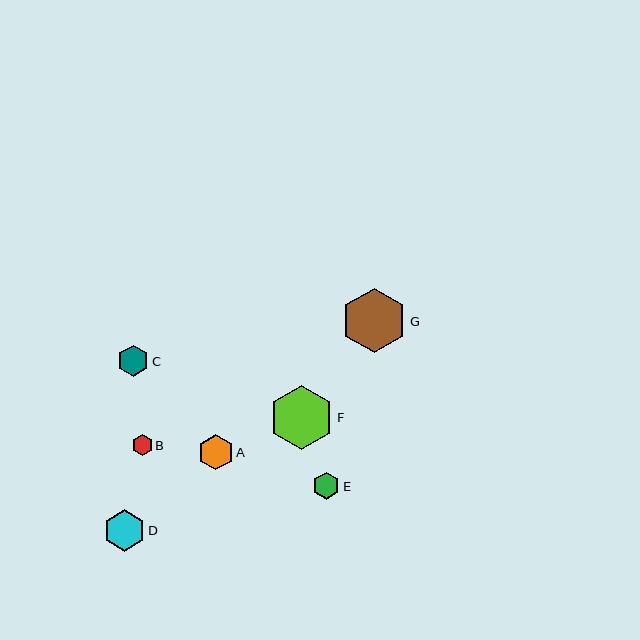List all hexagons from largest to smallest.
From largest to smallest: G, F, D, A, C, E, B.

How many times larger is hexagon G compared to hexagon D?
Hexagon G is approximately 1.6 times the size of hexagon D.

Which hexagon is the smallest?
Hexagon B is the smallest with a size of approximately 21 pixels.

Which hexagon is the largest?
Hexagon G is the largest with a size of approximately 65 pixels.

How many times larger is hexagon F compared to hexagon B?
Hexagon F is approximately 3.1 times the size of hexagon B.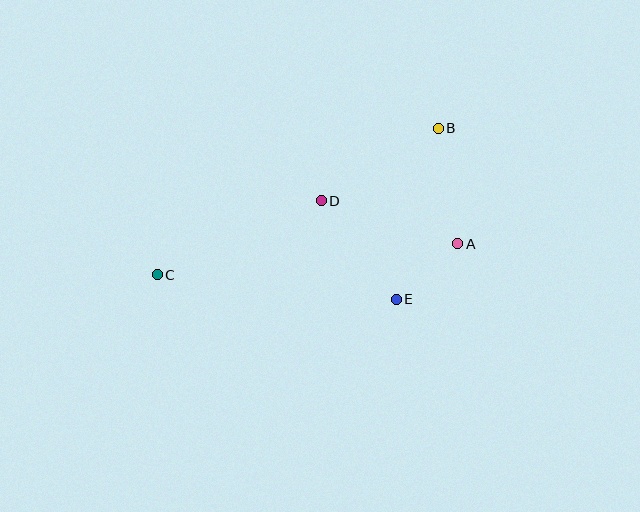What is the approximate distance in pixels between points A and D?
The distance between A and D is approximately 143 pixels.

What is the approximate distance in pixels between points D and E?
The distance between D and E is approximately 124 pixels.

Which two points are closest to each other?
Points A and E are closest to each other.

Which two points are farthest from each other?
Points B and C are farthest from each other.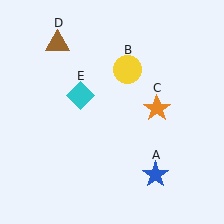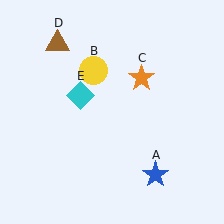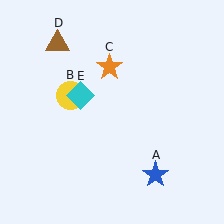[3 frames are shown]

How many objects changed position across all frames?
2 objects changed position: yellow circle (object B), orange star (object C).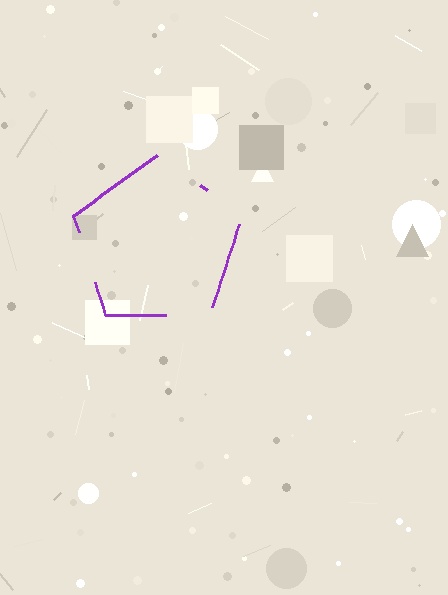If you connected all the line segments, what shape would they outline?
They would outline a pentagon.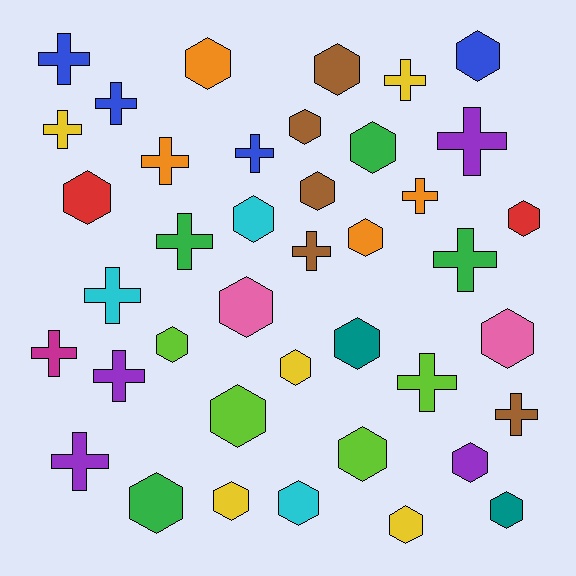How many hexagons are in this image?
There are 23 hexagons.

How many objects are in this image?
There are 40 objects.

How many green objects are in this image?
There are 4 green objects.